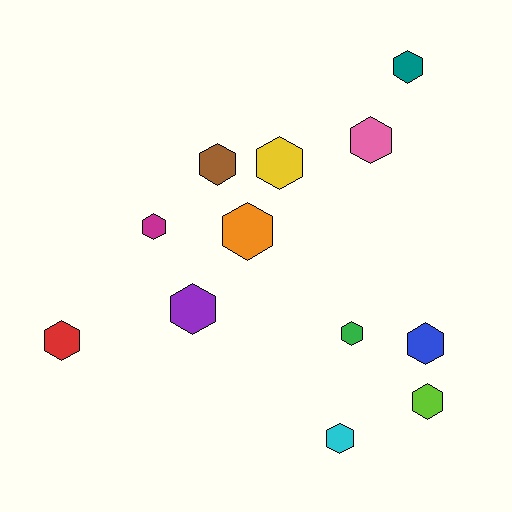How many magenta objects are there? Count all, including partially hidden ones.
There is 1 magenta object.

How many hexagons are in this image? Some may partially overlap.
There are 12 hexagons.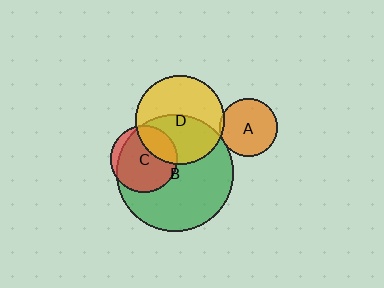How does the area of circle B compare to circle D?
Approximately 1.7 times.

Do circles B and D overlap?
Yes.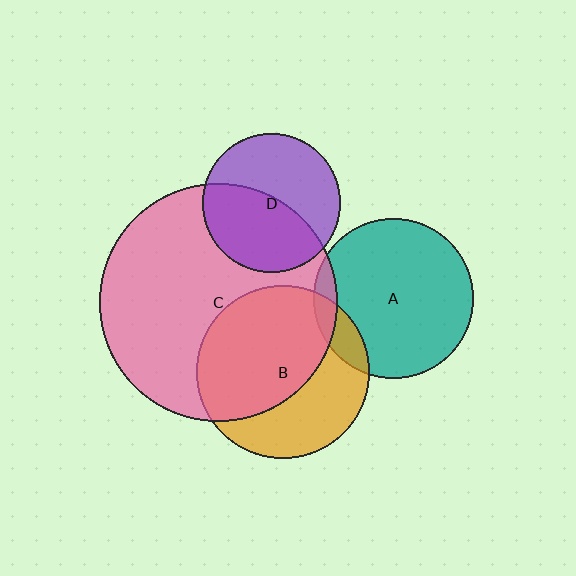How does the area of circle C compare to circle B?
Approximately 1.9 times.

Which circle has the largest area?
Circle C (pink).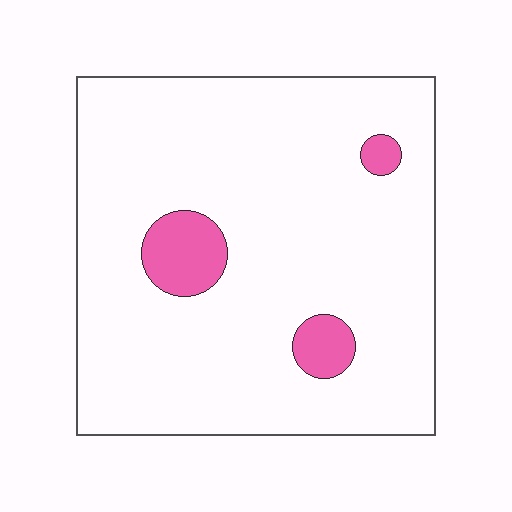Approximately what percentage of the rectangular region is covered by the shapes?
Approximately 10%.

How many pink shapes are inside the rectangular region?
3.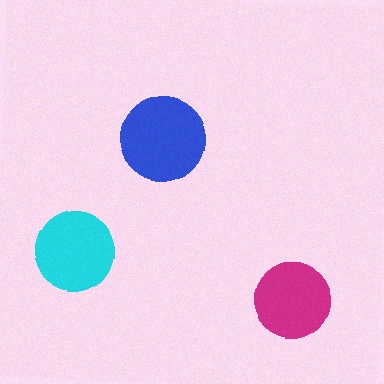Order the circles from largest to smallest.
the blue one, the cyan one, the magenta one.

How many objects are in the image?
There are 3 objects in the image.